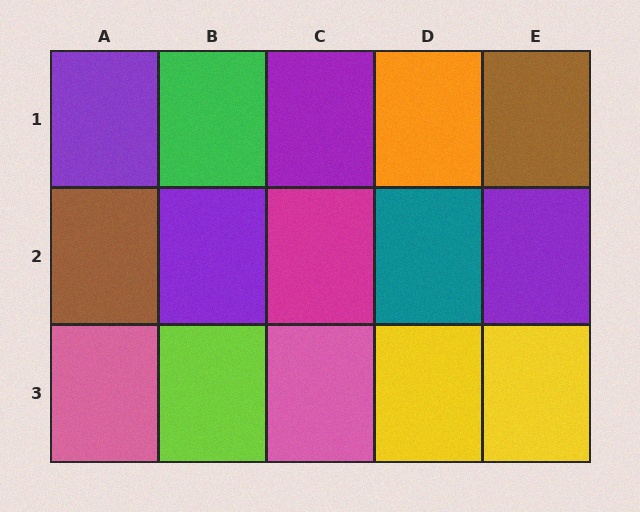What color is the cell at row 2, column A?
Brown.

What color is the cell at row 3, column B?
Lime.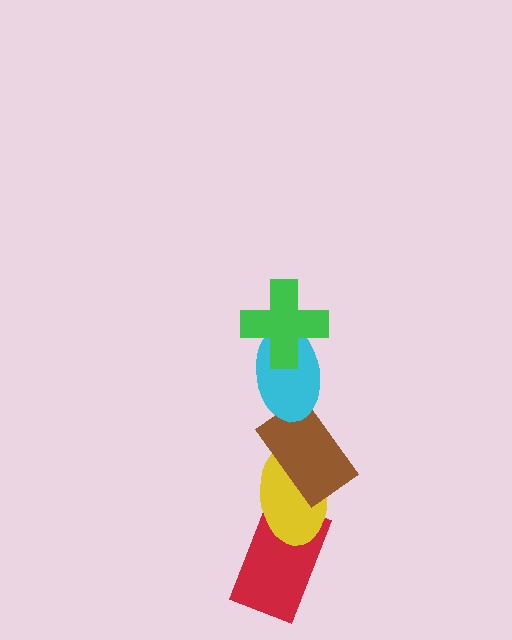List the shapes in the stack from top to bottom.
From top to bottom: the green cross, the cyan ellipse, the brown rectangle, the yellow ellipse, the red rectangle.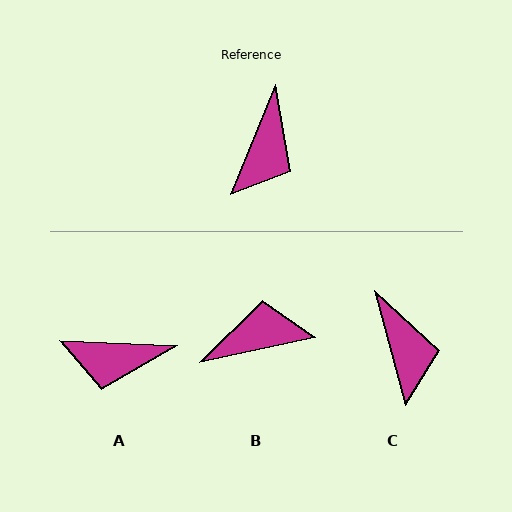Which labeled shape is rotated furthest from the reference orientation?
B, about 124 degrees away.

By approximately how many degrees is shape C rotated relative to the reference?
Approximately 37 degrees counter-clockwise.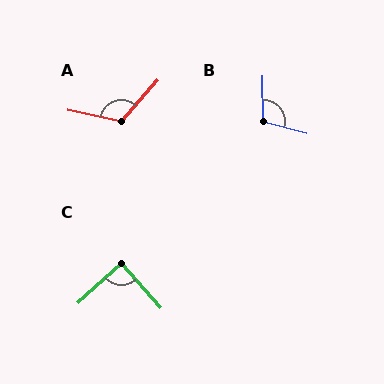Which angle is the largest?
A, at approximately 119 degrees.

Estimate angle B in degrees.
Approximately 104 degrees.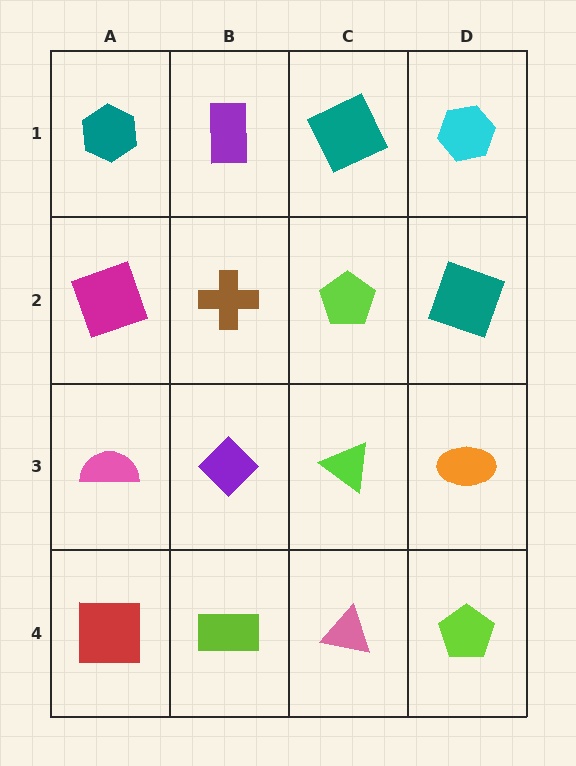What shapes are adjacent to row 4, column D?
An orange ellipse (row 3, column D), a pink triangle (row 4, column C).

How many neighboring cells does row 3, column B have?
4.